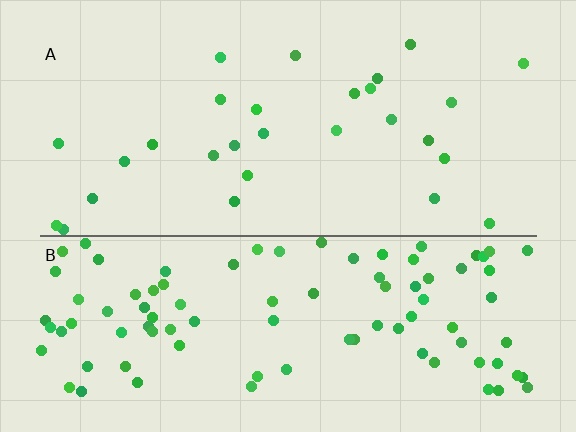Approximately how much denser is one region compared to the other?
Approximately 3.4× — region B over region A.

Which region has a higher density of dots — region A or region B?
B (the bottom).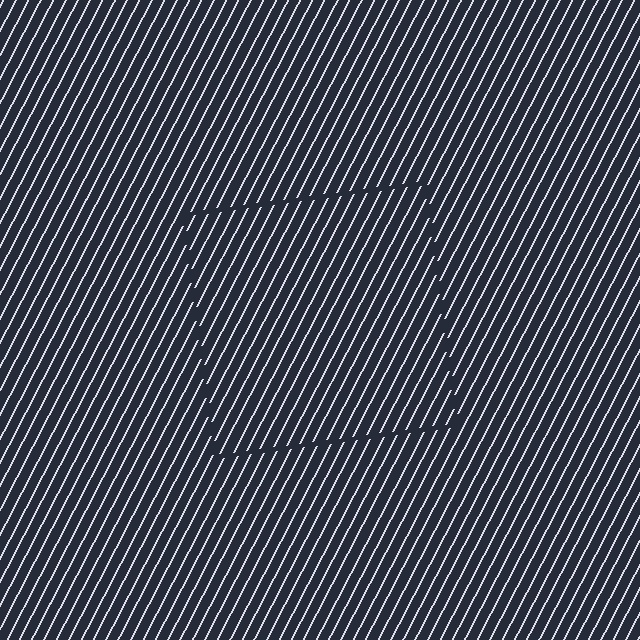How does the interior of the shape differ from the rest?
The interior of the shape contains the same grating, shifted by half a period — the contour is defined by the phase discontinuity where line-ends from the inner and outer gratings abut.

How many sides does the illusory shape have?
4 sides — the line-ends trace a square.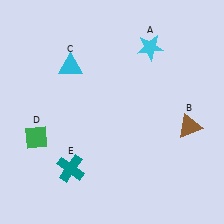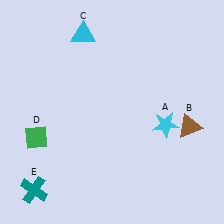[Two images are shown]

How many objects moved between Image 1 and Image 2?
3 objects moved between the two images.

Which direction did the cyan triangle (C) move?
The cyan triangle (C) moved up.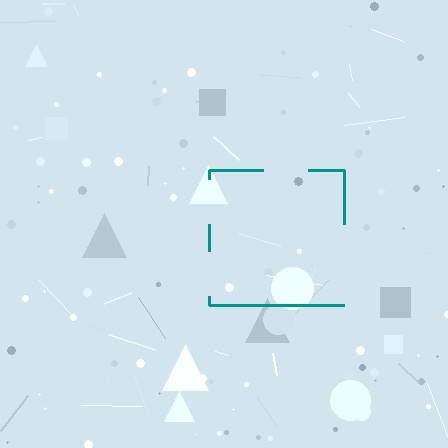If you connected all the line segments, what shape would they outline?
They would outline a square.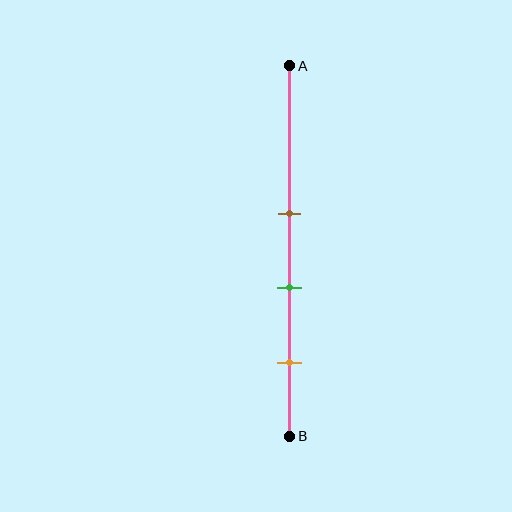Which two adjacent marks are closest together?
The brown and green marks are the closest adjacent pair.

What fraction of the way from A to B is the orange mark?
The orange mark is approximately 80% (0.8) of the way from A to B.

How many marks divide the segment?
There are 3 marks dividing the segment.